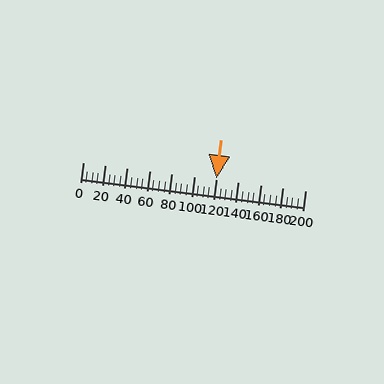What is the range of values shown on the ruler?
The ruler shows values from 0 to 200.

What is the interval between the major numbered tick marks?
The major tick marks are spaced 20 units apart.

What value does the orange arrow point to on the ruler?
The orange arrow points to approximately 120.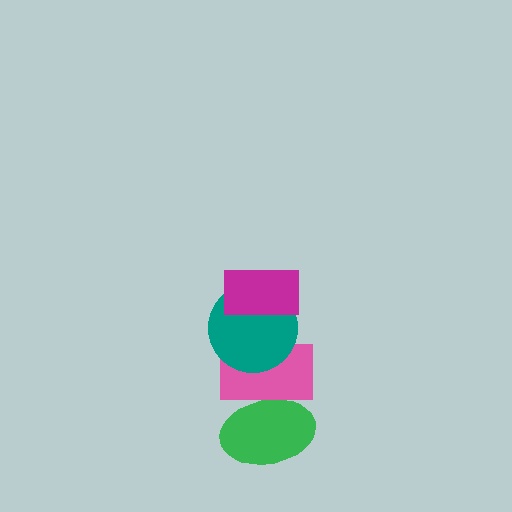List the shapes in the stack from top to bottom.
From top to bottom: the magenta rectangle, the teal circle, the pink rectangle, the green ellipse.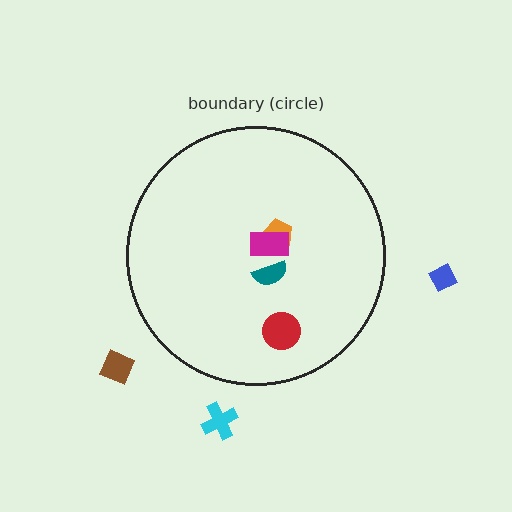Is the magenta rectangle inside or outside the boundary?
Inside.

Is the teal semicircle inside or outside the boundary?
Inside.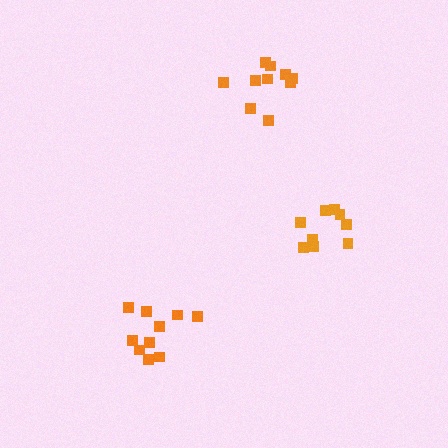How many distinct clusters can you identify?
There are 3 distinct clusters.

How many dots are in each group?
Group 1: 10 dots, Group 2: 10 dots, Group 3: 9 dots (29 total).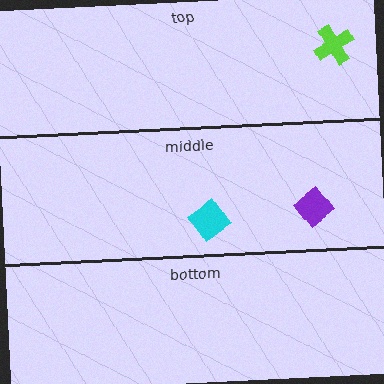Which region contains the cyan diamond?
The middle region.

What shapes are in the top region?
The lime cross.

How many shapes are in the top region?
1.